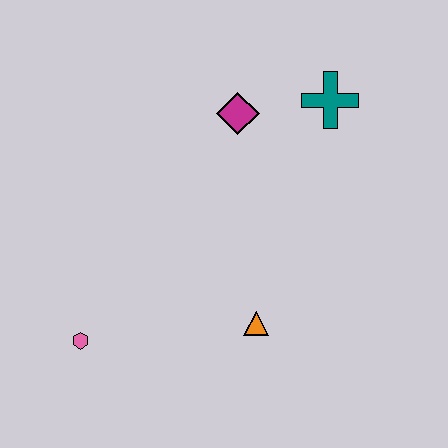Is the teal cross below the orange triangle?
No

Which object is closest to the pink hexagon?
The orange triangle is closest to the pink hexagon.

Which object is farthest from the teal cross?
The pink hexagon is farthest from the teal cross.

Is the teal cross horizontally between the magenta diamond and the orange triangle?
No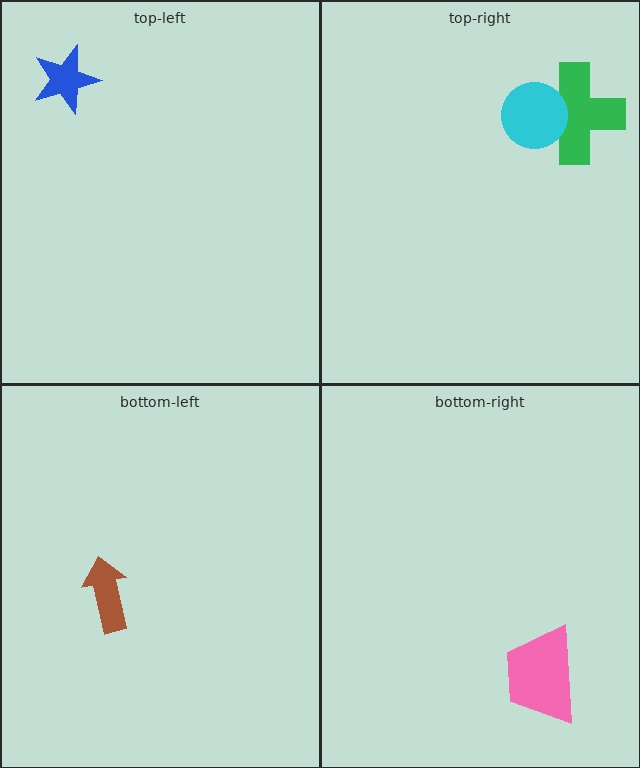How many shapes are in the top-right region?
2.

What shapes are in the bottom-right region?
The pink trapezoid.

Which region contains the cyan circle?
The top-right region.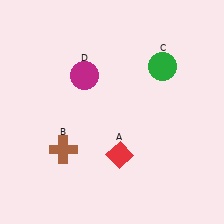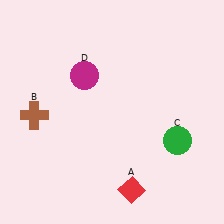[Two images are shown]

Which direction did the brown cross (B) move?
The brown cross (B) moved up.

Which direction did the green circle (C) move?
The green circle (C) moved down.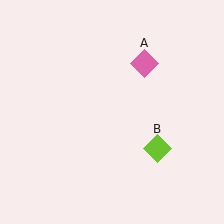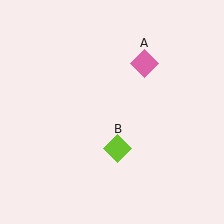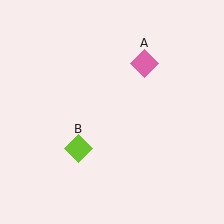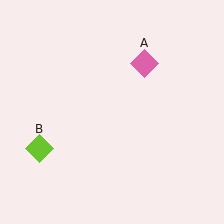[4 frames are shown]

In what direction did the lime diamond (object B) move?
The lime diamond (object B) moved left.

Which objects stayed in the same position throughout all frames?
Pink diamond (object A) remained stationary.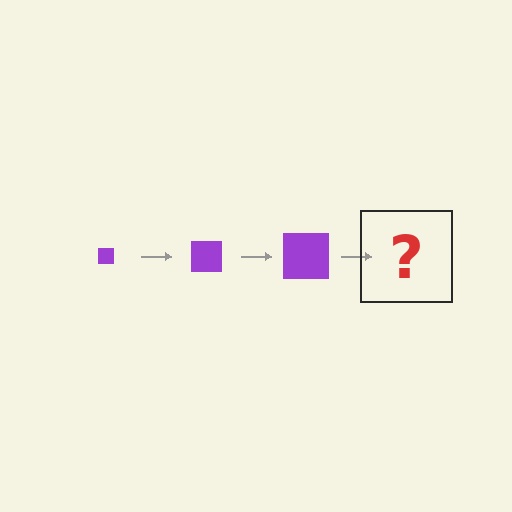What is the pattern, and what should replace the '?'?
The pattern is that the square gets progressively larger each step. The '?' should be a purple square, larger than the previous one.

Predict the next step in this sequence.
The next step is a purple square, larger than the previous one.